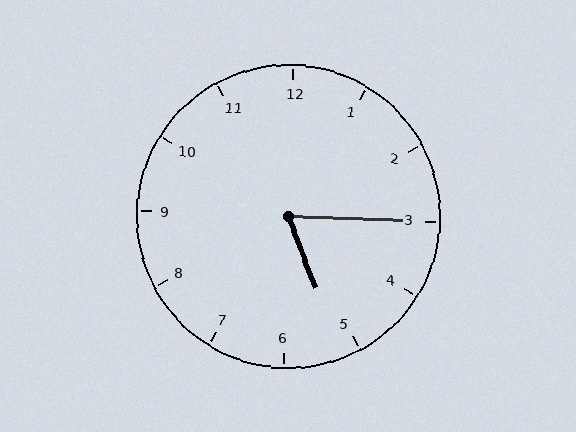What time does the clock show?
5:15.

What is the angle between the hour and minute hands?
Approximately 68 degrees.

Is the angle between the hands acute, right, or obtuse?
It is acute.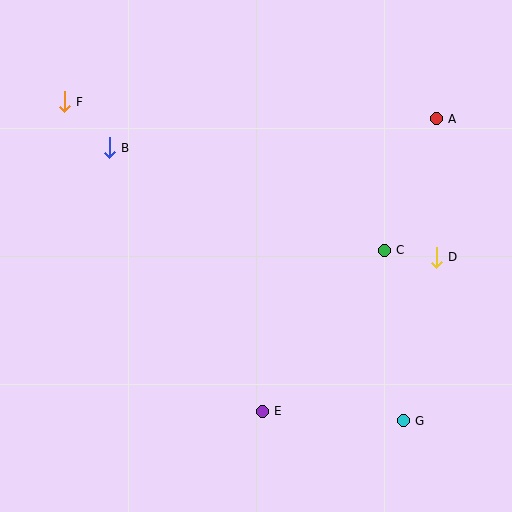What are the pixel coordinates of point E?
Point E is at (262, 411).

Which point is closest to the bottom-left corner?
Point E is closest to the bottom-left corner.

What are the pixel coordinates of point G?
Point G is at (403, 421).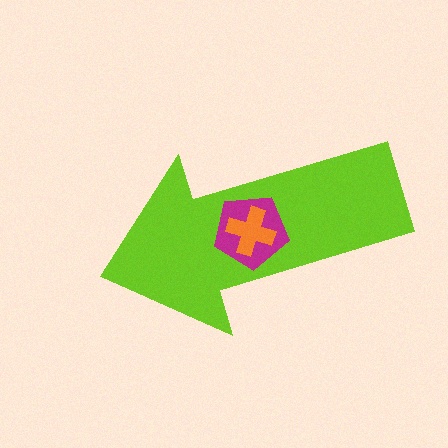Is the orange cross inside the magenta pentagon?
Yes.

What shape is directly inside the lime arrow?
The magenta pentagon.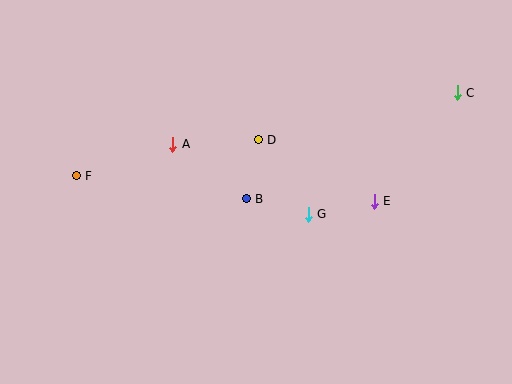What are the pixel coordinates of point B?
Point B is at (246, 199).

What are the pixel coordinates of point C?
Point C is at (457, 93).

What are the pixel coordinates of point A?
Point A is at (173, 144).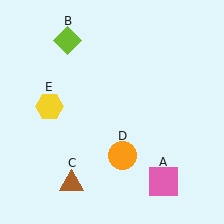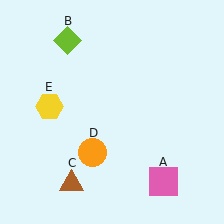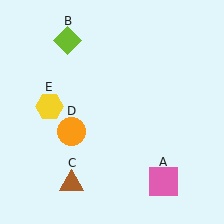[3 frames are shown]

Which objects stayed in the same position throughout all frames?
Pink square (object A) and lime diamond (object B) and brown triangle (object C) and yellow hexagon (object E) remained stationary.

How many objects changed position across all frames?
1 object changed position: orange circle (object D).